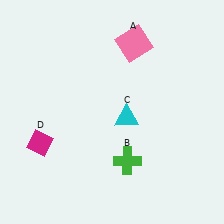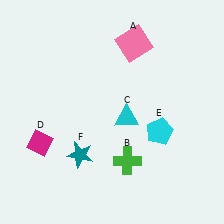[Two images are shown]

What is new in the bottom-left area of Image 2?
A teal star (F) was added in the bottom-left area of Image 2.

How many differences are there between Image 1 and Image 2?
There are 2 differences between the two images.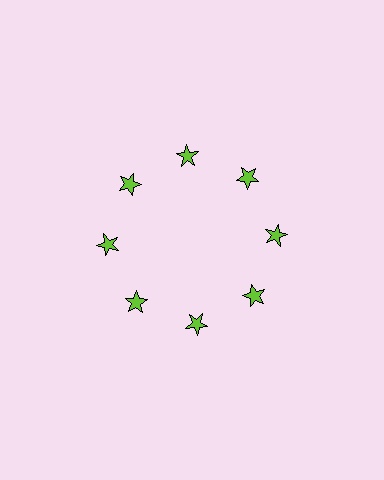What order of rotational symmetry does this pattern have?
This pattern has 8-fold rotational symmetry.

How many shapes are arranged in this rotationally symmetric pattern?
There are 8 shapes, arranged in 8 groups of 1.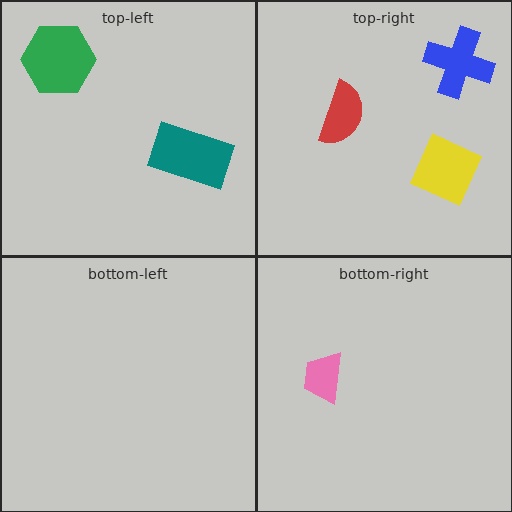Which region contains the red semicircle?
The top-right region.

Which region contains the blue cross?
The top-right region.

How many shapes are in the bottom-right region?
1.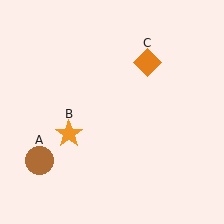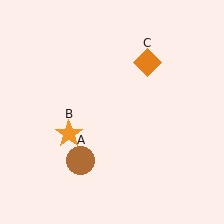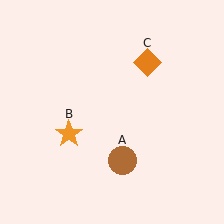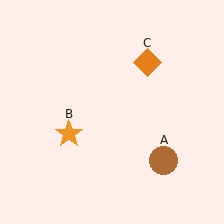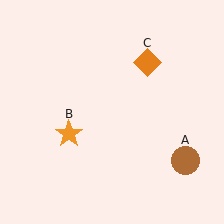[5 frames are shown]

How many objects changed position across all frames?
1 object changed position: brown circle (object A).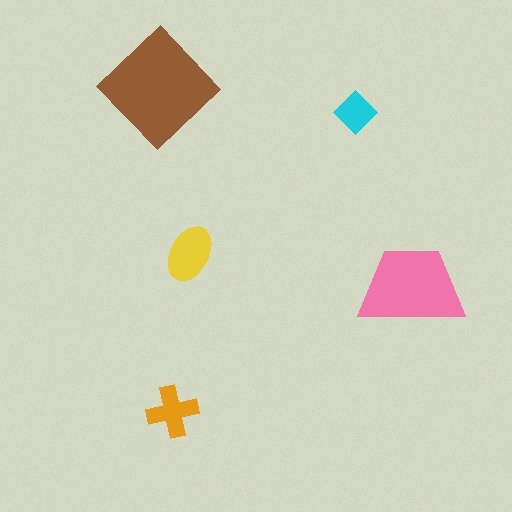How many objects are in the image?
There are 5 objects in the image.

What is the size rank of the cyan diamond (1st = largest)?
5th.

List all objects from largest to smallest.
The brown diamond, the pink trapezoid, the yellow ellipse, the orange cross, the cyan diamond.